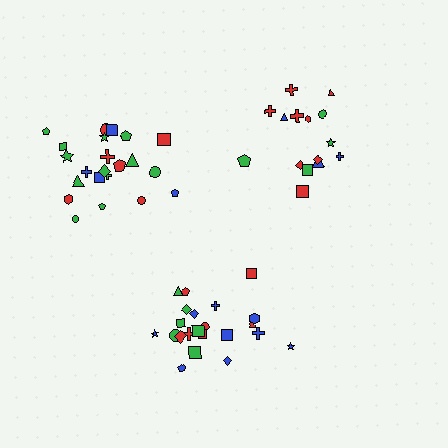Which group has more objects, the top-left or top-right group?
The top-left group.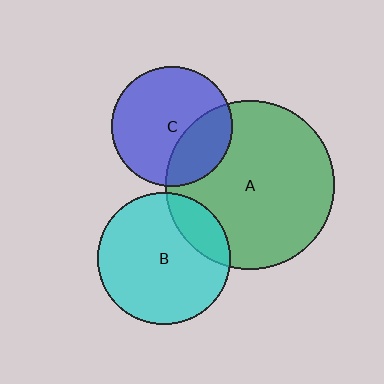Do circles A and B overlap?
Yes.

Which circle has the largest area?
Circle A (green).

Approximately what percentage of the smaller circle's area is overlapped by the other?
Approximately 20%.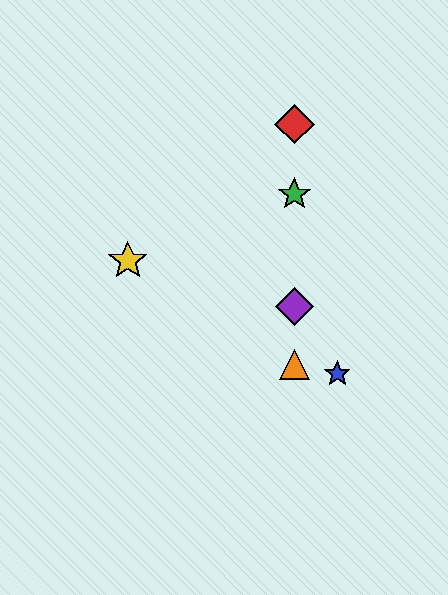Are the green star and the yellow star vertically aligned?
No, the green star is at x≈294 and the yellow star is at x≈128.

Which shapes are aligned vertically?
The red diamond, the green star, the purple diamond, the orange triangle are aligned vertically.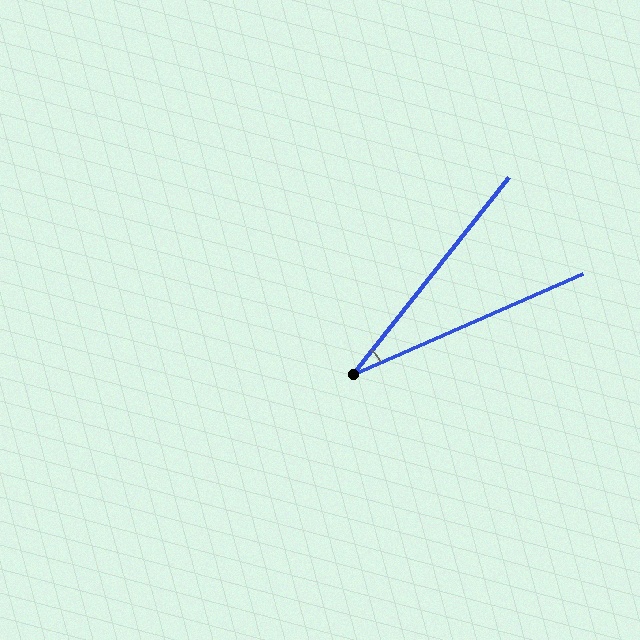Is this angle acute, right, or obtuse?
It is acute.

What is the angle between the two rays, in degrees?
Approximately 28 degrees.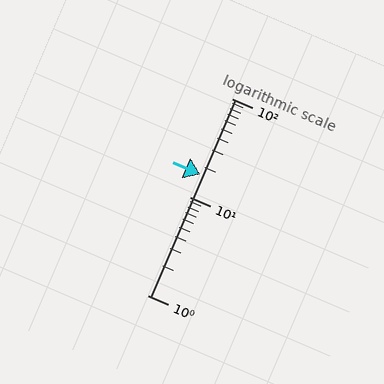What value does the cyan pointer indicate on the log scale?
The pointer indicates approximately 17.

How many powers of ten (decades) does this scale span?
The scale spans 2 decades, from 1 to 100.